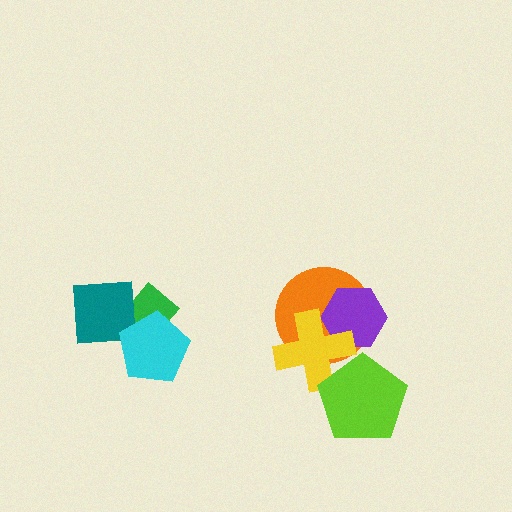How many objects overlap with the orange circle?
2 objects overlap with the orange circle.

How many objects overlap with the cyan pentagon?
2 objects overlap with the cyan pentagon.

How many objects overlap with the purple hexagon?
2 objects overlap with the purple hexagon.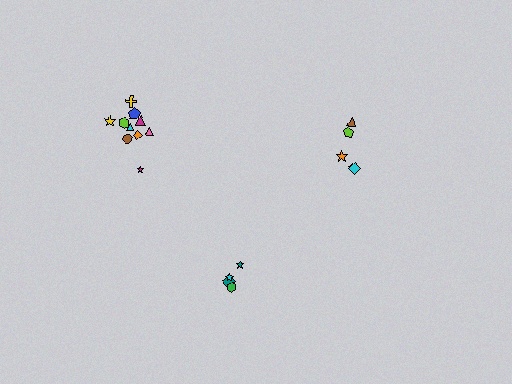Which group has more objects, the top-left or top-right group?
The top-left group.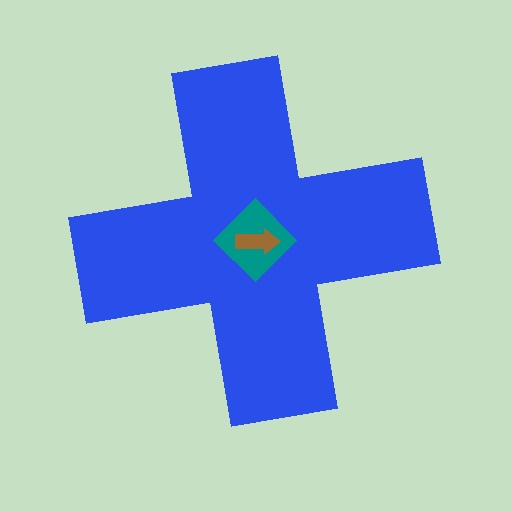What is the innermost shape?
The brown arrow.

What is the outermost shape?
The blue cross.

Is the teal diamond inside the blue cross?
Yes.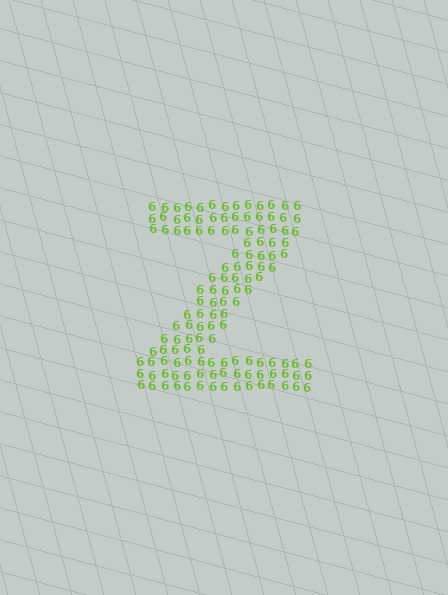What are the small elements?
The small elements are digit 6's.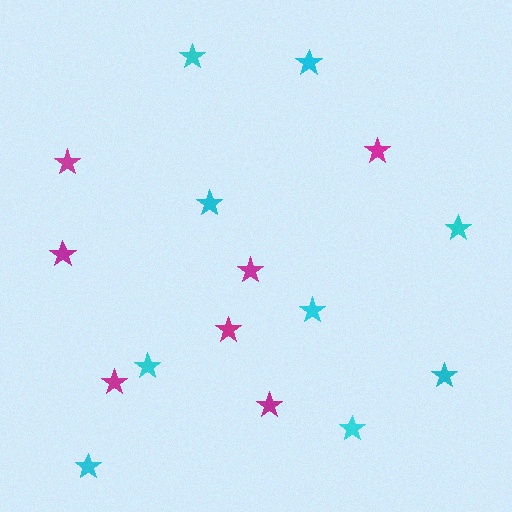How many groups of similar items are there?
There are 2 groups: one group of cyan stars (9) and one group of magenta stars (7).